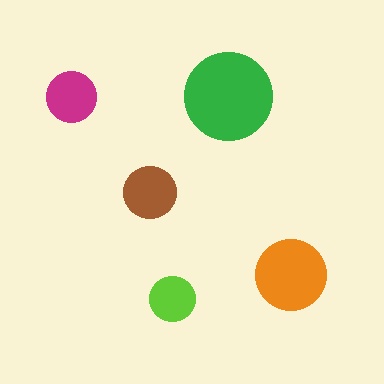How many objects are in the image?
There are 5 objects in the image.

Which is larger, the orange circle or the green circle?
The green one.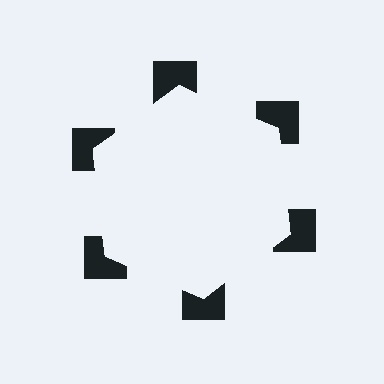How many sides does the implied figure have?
6 sides.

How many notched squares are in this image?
There are 6 — one at each vertex of the illusory hexagon.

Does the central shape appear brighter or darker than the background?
It typically appears slightly brighter than the background, even though no actual brightness change is drawn.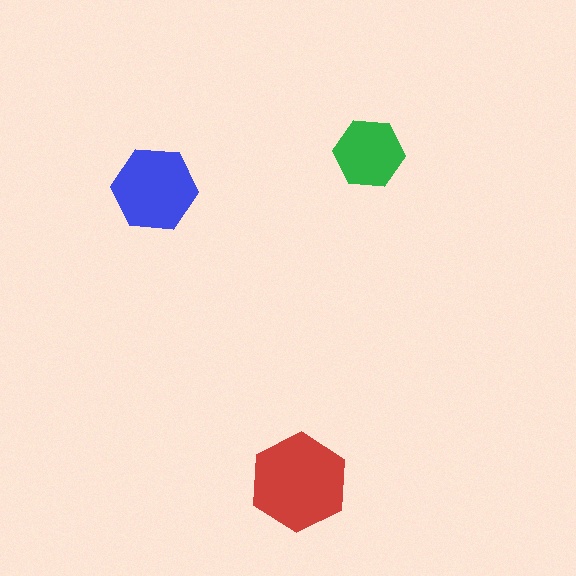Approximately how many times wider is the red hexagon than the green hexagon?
About 1.5 times wider.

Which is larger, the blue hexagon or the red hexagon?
The red one.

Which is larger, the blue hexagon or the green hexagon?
The blue one.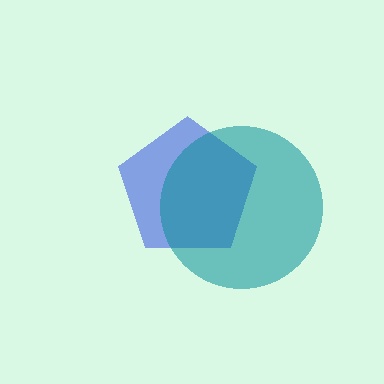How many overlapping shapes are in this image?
There are 2 overlapping shapes in the image.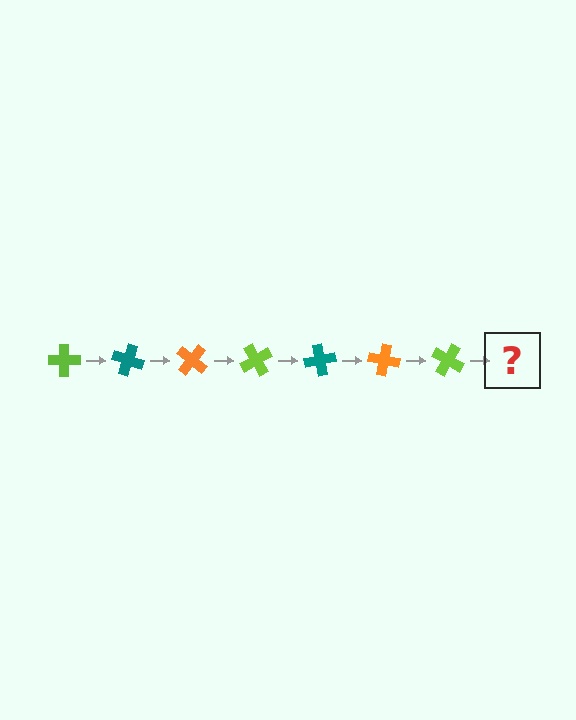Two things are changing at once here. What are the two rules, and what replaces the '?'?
The two rules are that it rotates 20 degrees each step and the color cycles through lime, teal, and orange. The '?' should be a teal cross, rotated 140 degrees from the start.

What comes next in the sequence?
The next element should be a teal cross, rotated 140 degrees from the start.